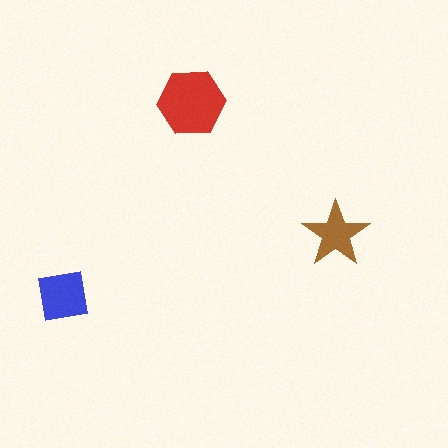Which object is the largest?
The red hexagon.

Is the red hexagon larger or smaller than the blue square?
Larger.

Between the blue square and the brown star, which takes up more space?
The blue square.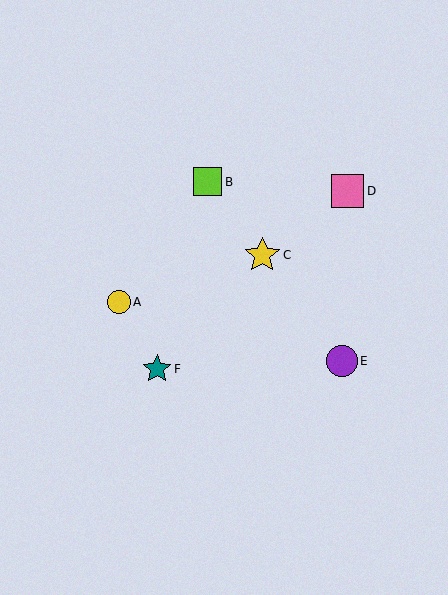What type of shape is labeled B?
Shape B is a lime square.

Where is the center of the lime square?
The center of the lime square is at (208, 182).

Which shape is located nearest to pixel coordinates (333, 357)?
The purple circle (labeled E) at (342, 361) is nearest to that location.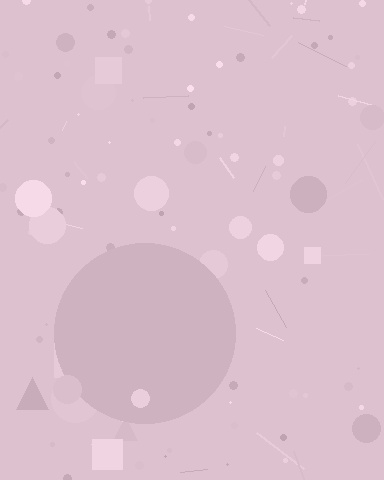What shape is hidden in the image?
A circle is hidden in the image.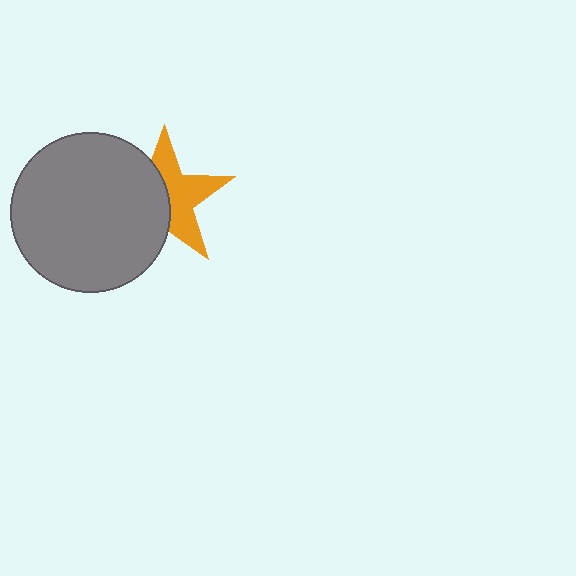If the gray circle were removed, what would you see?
You would see the complete orange star.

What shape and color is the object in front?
The object in front is a gray circle.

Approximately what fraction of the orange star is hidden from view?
Roughly 49% of the orange star is hidden behind the gray circle.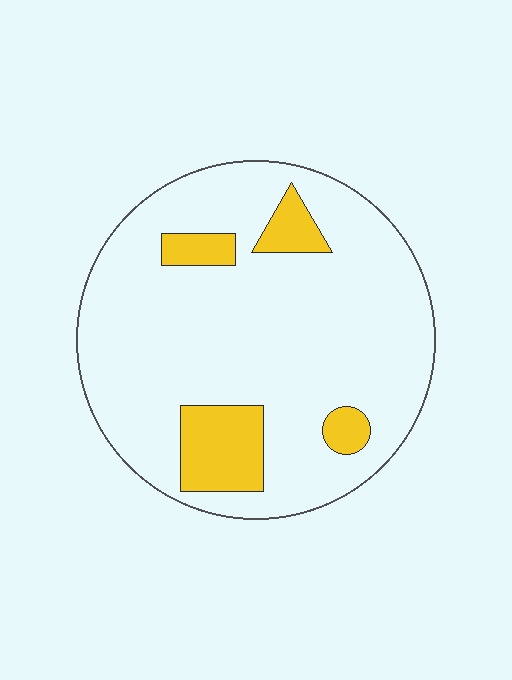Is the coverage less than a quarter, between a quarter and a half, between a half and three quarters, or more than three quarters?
Less than a quarter.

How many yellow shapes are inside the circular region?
4.